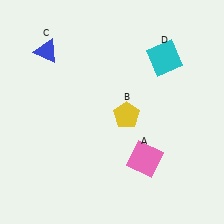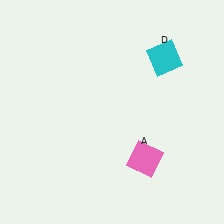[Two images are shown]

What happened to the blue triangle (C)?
The blue triangle (C) was removed in Image 2. It was in the top-left area of Image 1.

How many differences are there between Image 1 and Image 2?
There are 2 differences between the two images.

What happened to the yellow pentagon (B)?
The yellow pentagon (B) was removed in Image 2. It was in the bottom-right area of Image 1.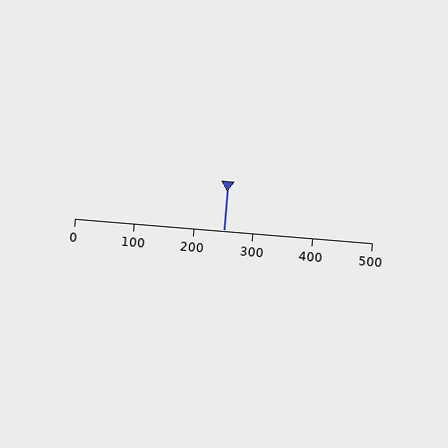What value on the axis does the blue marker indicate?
The marker indicates approximately 250.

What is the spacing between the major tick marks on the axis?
The major ticks are spaced 100 apart.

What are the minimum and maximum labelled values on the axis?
The axis runs from 0 to 500.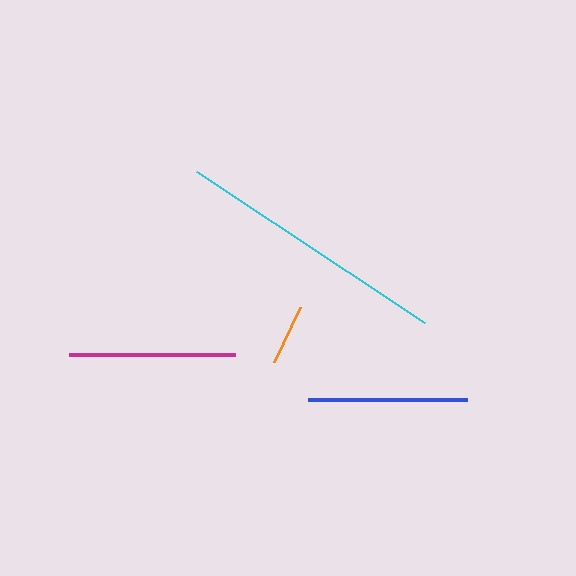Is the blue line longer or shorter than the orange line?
The blue line is longer than the orange line.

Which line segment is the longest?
The cyan line is the longest at approximately 274 pixels.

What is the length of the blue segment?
The blue segment is approximately 159 pixels long.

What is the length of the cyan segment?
The cyan segment is approximately 274 pixels long.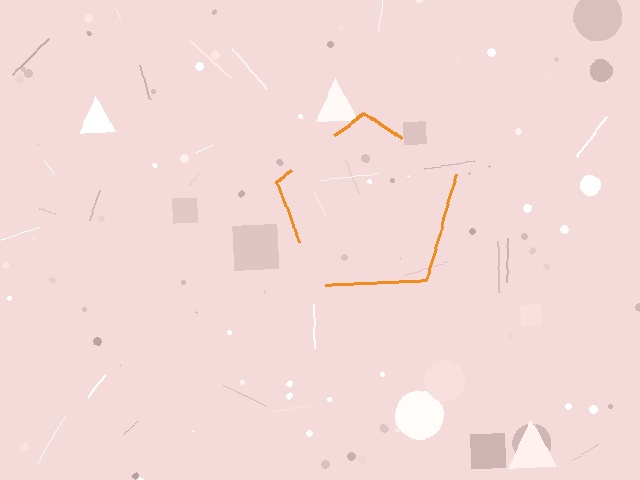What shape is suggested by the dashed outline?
The dashed outline suggests a pentagon.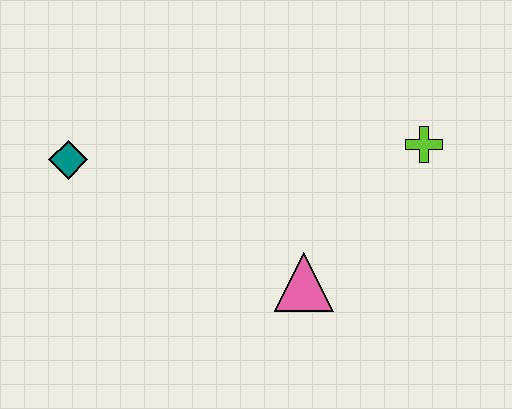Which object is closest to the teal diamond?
The pink triangle is closest to the teal diamond.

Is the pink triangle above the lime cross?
No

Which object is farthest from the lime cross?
The teal diamond is farthest from the lime cross.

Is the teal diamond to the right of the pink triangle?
No